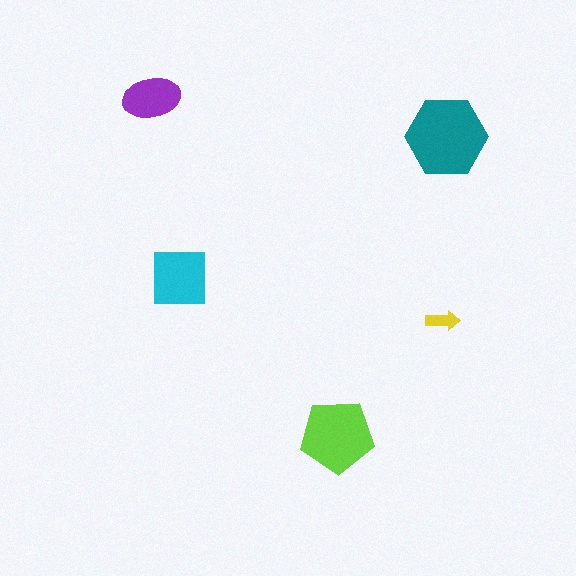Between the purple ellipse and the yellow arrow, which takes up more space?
The purple ellipse.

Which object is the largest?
The teal hexagon.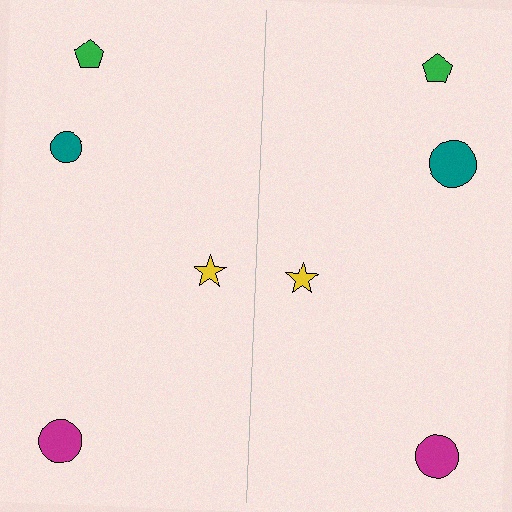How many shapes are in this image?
There are 8 shapes in this image.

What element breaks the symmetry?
The teal circle on the right side has a different size than its mirror counterpart.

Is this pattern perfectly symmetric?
No, the pattern is not perfectly symmetric. The teal circle on the right side has a different size than its mirror counterpart.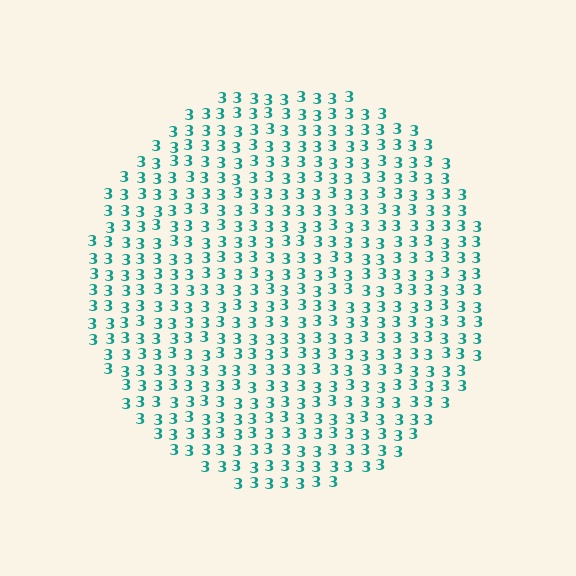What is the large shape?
The large shape is a circle.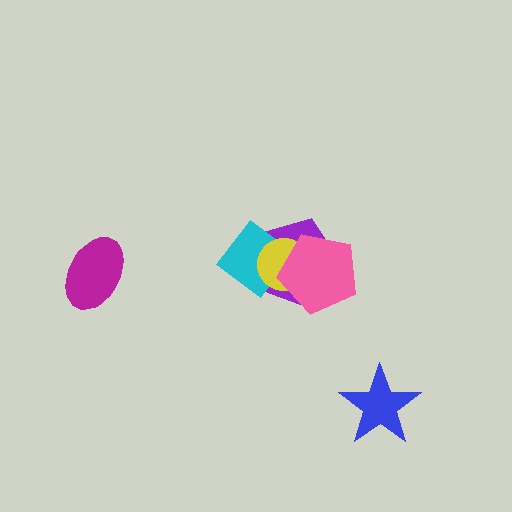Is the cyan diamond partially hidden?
Yes, it is partially covered by another shape.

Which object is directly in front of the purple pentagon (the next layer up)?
The cyan diamond is directly in front of the purple pentagon.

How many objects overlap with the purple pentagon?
3 objects overlap with the purple pentagon.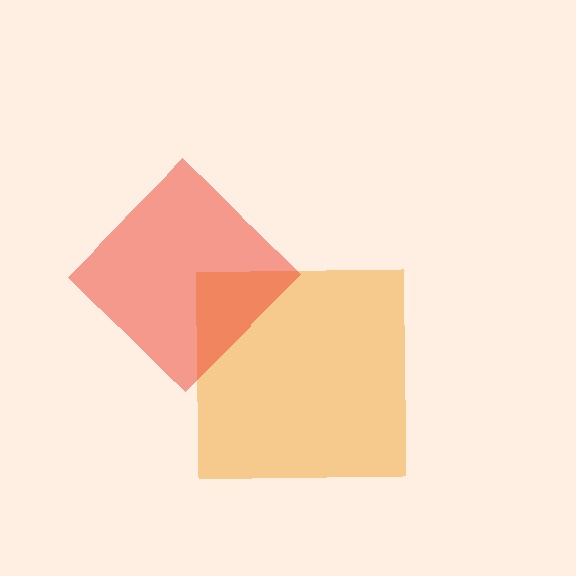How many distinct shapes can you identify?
There are 2 distinct shapes: an orange square, a red diamond.